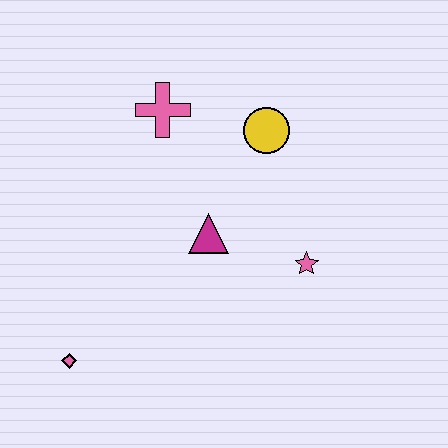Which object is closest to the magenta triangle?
The pink star is closest to the magenta triangle.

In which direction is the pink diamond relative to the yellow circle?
The pink diamond is below the yellow circle.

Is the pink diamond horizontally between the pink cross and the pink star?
No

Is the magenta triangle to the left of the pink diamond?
No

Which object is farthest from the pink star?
The pink diamond is farthest from the pink star.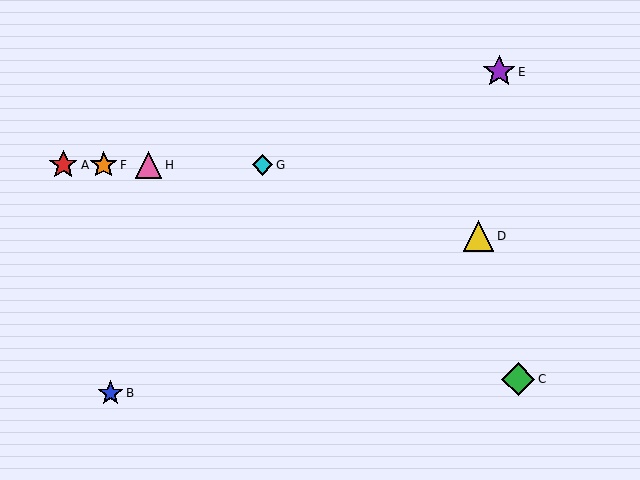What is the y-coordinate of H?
Object H is at y≈165.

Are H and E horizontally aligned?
No, H is at y≈165 and E is at y≈72.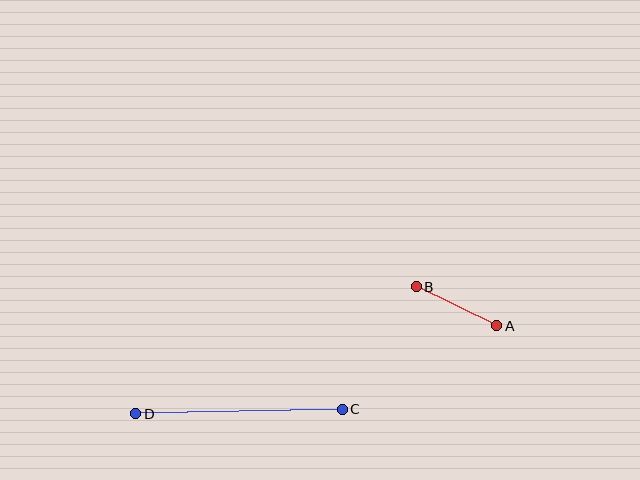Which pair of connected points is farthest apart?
Points C and D are farthest apart.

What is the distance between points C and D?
The distance is approximately 207 pixels.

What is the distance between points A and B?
The distance is approximately 89 pixels.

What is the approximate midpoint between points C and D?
The midpoint is at approximately (239, 411) pixels.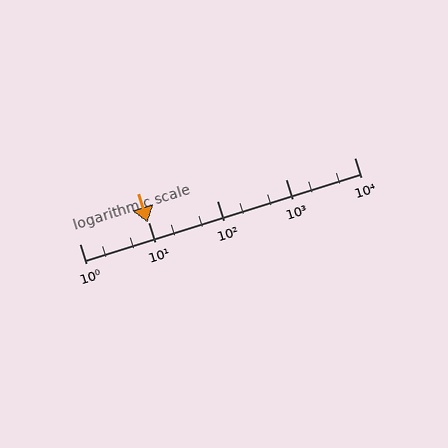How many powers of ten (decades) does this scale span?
The scale spans 4 decades, from 1 to 10000.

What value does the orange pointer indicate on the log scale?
The pointer indicates approximately 9.9.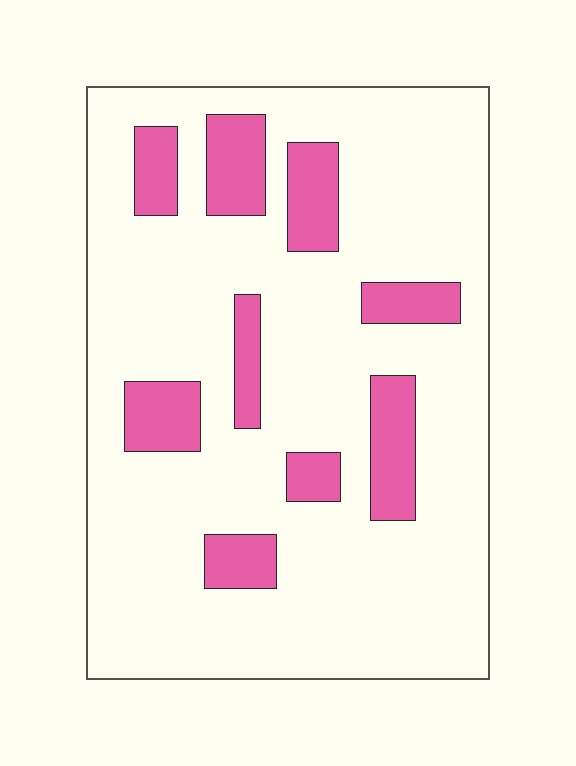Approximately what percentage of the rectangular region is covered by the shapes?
Approximately 20%.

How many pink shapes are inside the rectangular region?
9.